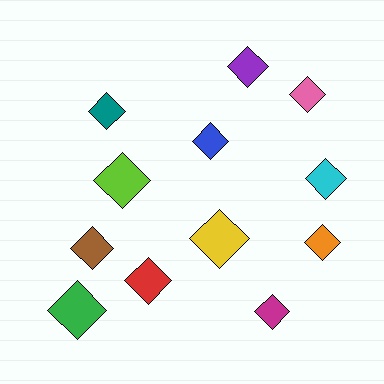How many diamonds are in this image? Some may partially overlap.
There are 12 diamonds.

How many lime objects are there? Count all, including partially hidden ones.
There is 1 lime object.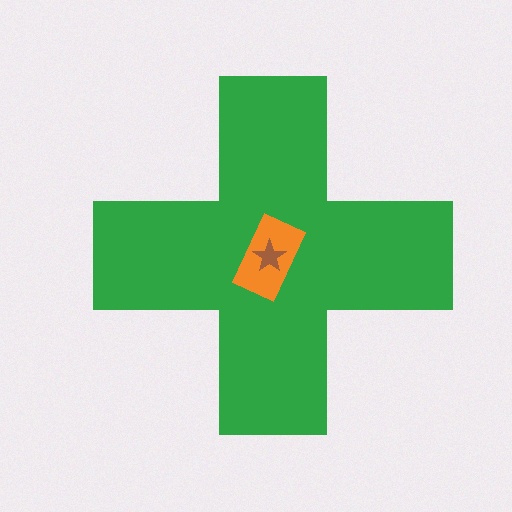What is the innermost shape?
The brown star.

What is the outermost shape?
The green cross.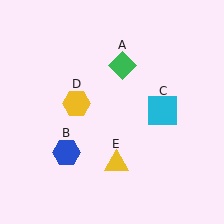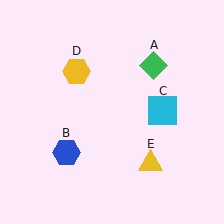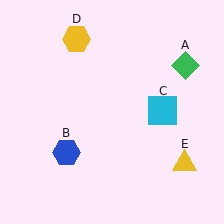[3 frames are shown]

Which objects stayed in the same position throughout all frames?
Blue hexagon (object B) and cyan square (object C) remained stationary.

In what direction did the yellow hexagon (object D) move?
The yellow hexagon (object D) moved up.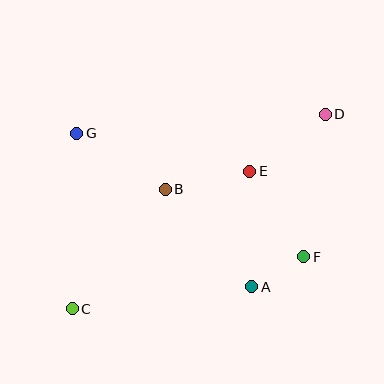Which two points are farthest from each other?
Points C and D are farthest from each other.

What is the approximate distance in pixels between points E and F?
The distance between E and F is approximately 101 pixels.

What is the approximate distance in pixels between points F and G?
The distance between F and G is approximately 258 pixels.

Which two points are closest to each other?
Points A and F are closest to each other.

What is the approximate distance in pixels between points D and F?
The distance between D and F is approximately 144 pixels.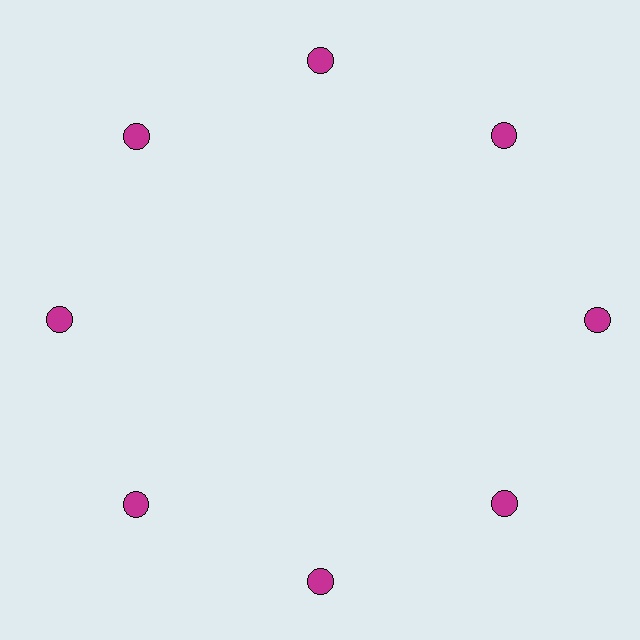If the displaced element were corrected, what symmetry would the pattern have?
It would have 8-fold rotational symmetry — the pattern would map onto itself every 45 degrees.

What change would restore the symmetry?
The symmetry would be restored by moving it inward, back onto the ring so that all 8 circles sit at equal angles and equal distance from the center.